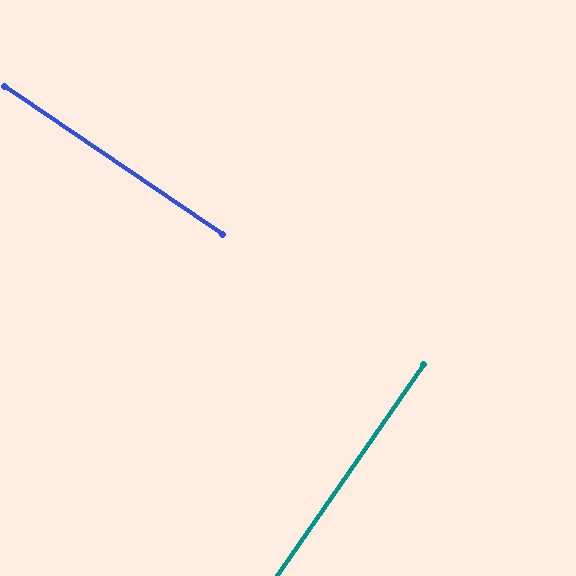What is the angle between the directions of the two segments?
Approximately 89 degrees.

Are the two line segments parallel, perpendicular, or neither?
Perpendicular — they meet at approximately 89°.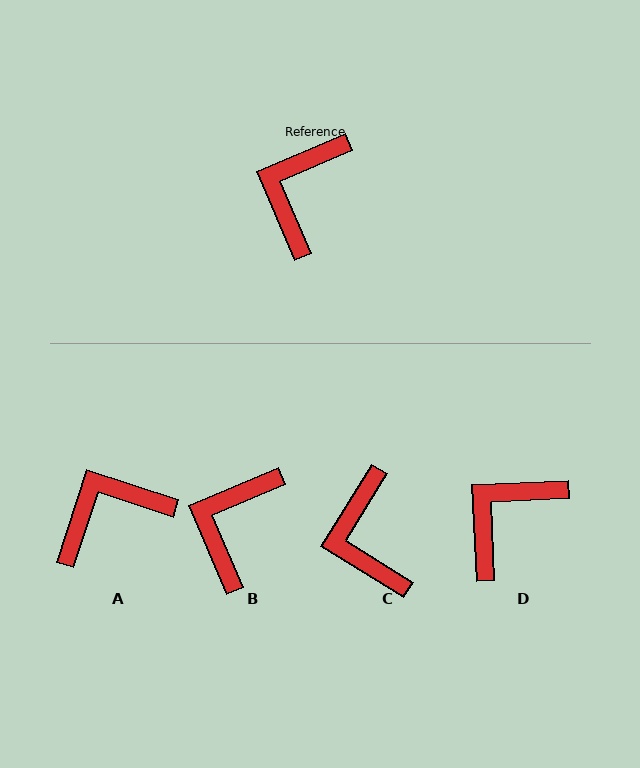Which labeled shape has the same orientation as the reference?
B.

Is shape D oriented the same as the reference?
No, it is off by about 21 degrees.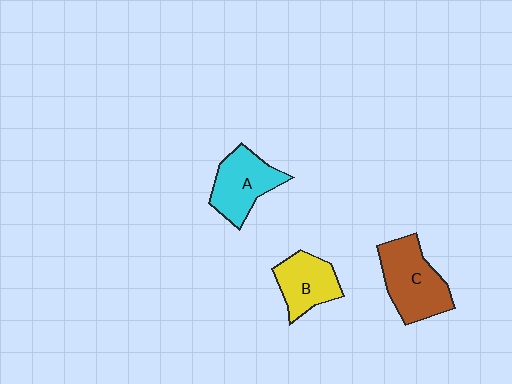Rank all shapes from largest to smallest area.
From largest to smallest: C (brown), A (cyan), B (yellow).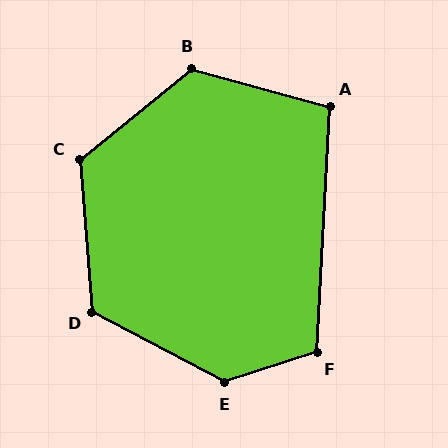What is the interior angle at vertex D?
Approximately 123 degrees (obtuse).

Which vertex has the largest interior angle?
E, at approximately 134 degrees.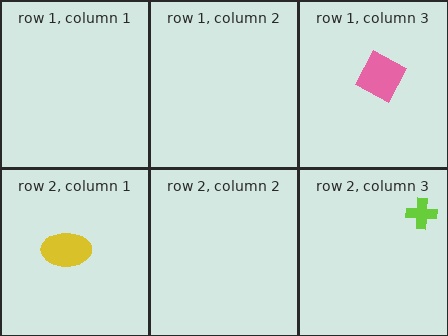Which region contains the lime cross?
The row 2, column 3 region.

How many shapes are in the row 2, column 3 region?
1.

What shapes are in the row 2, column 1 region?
The yellow ellipse.